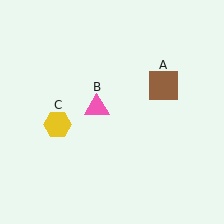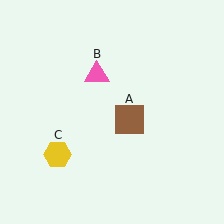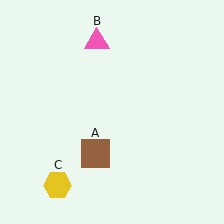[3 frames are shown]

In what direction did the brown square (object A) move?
The brown square (object A) moved down and to the left.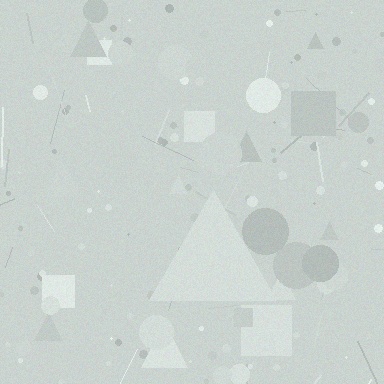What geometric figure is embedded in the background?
A triangle is embedded in the background.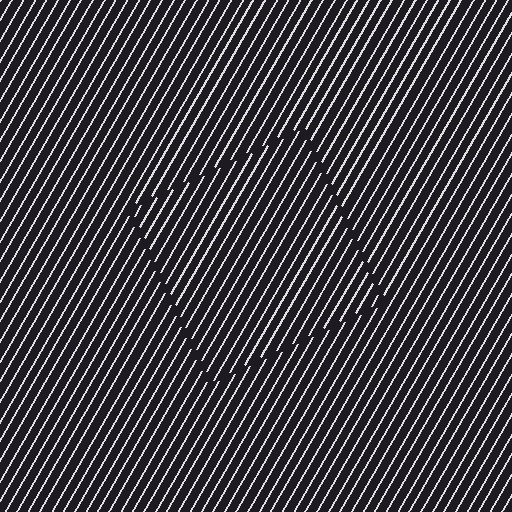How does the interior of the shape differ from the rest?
The interior of the shape contains the same grating, shifted by half a period — the contour is defined by the phase discontinuity where line-ends from the inner and outer gratings abut.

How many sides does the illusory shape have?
4 sides — the line-ends trace a square.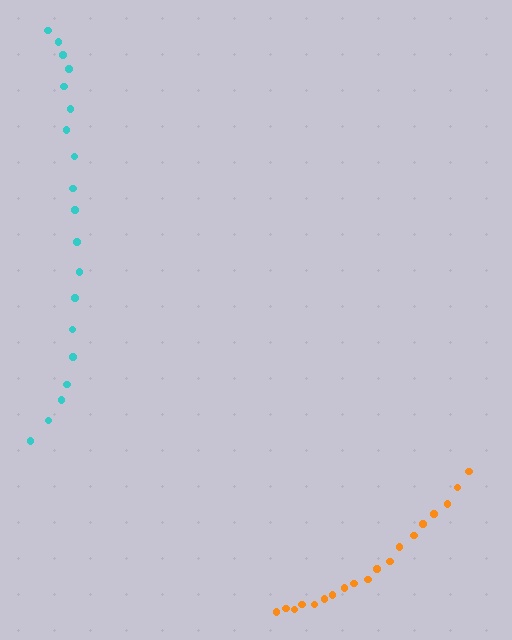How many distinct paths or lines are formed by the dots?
There are 2 distinct paths.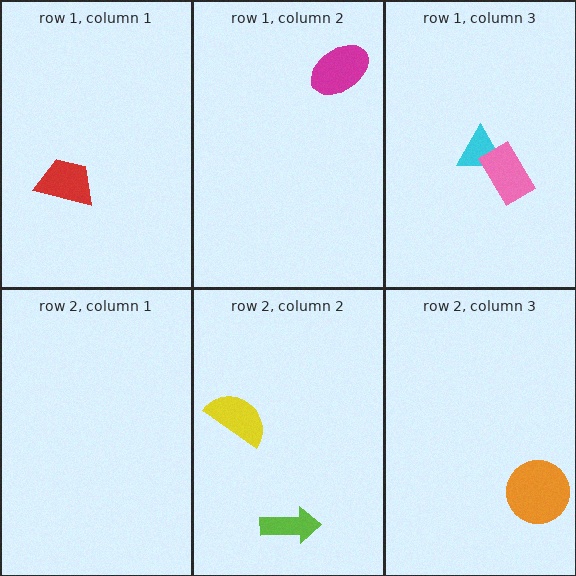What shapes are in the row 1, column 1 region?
The red trapezoid.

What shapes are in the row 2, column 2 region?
The yellow semicircle, the lime arrow.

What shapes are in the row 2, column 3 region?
The orange circle.